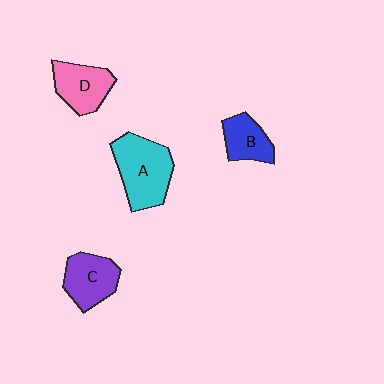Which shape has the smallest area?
Shape B (blue).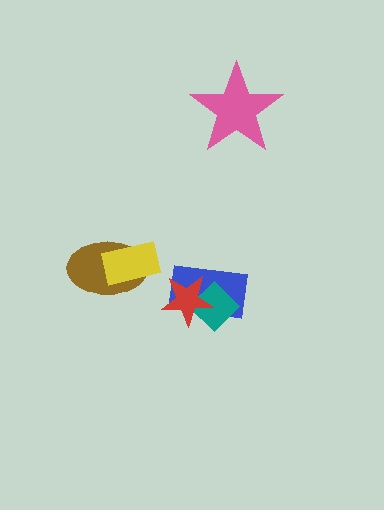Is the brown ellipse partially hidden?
Yes, it is partially covered by another shape.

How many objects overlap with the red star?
2 objects overlap with the red star.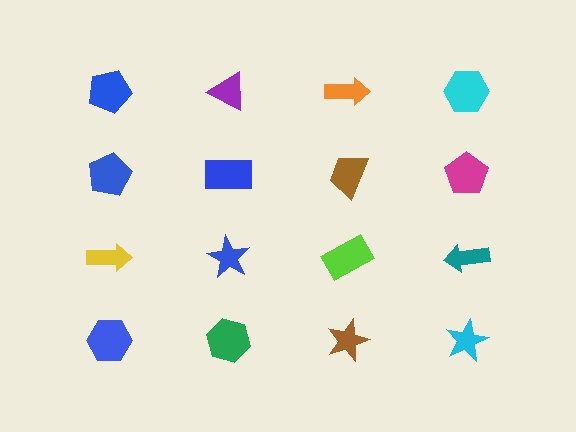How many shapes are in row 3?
4 shapes.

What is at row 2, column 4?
A magenta pentagon.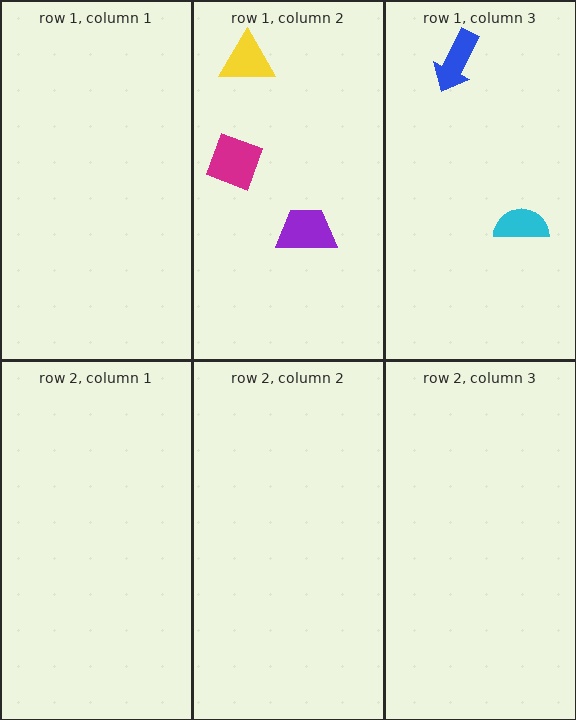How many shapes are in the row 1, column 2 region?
3.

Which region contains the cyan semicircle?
The row 1, column 3 region.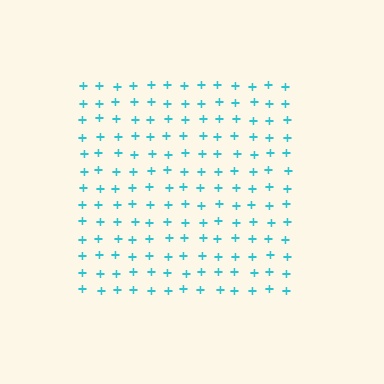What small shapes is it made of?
It is made of small plus signs.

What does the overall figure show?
The overall figure shows a square.